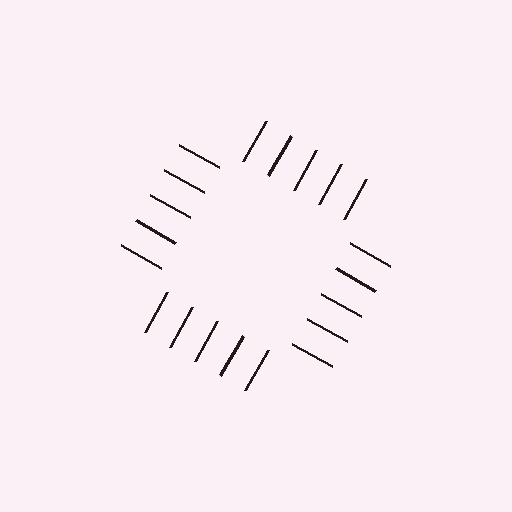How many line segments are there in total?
20 — 5 along each of the 4 edges.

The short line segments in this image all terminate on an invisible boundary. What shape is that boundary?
An illusory square — the line segments terminate on its edges but no continuous stroke is drawn.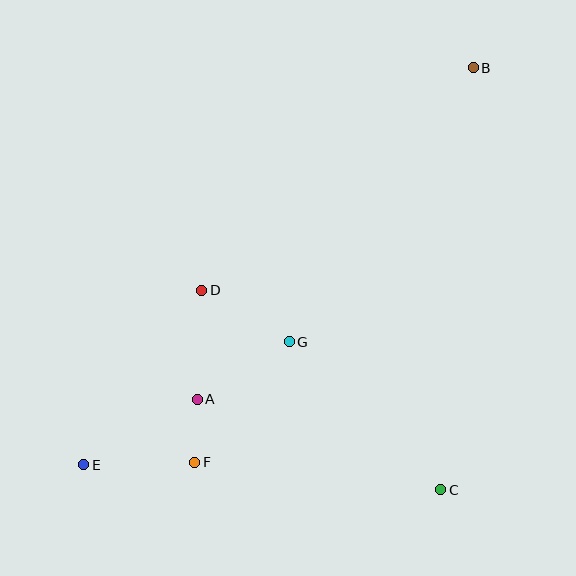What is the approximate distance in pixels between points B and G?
The distance between B and G is approximately 330 pixels.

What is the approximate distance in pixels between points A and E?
The distance between A and E is approximately 131 pixels.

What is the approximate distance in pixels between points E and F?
The distance between E and F is approximately 111 pixels.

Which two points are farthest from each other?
Points B and E are farthest from each other.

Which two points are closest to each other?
Points A and F are closest to each other.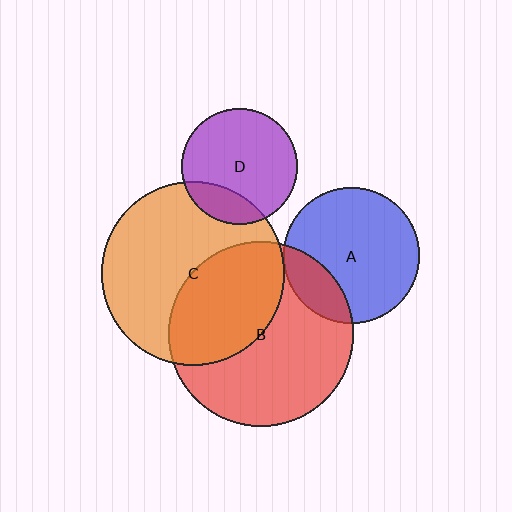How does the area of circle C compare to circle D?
Approximately 2.5 times.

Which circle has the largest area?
Circle B (red).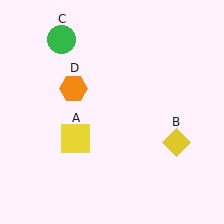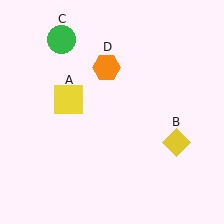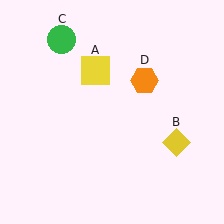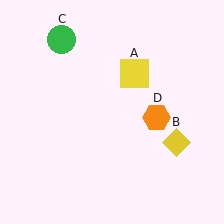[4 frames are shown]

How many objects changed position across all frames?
2 objects changed position: yellow square (object A), orange hexagon (object D).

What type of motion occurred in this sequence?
The yellow square (object A), orange hexagon (object D) rotated clockwise around the center of the scene.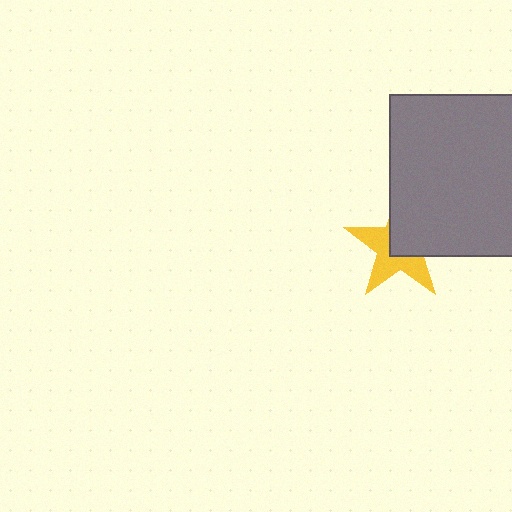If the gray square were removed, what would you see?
You would see the complete yellow star.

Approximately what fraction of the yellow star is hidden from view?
Roughly 48% of the yellow star is hidden behind the gray square.